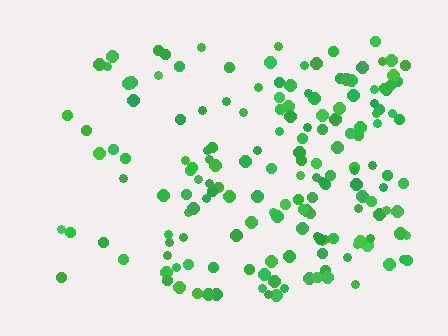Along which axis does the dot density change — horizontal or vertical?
Horizontal.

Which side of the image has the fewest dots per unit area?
The left.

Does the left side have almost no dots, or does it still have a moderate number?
Still a moderate number, just noticeably fewer than the right.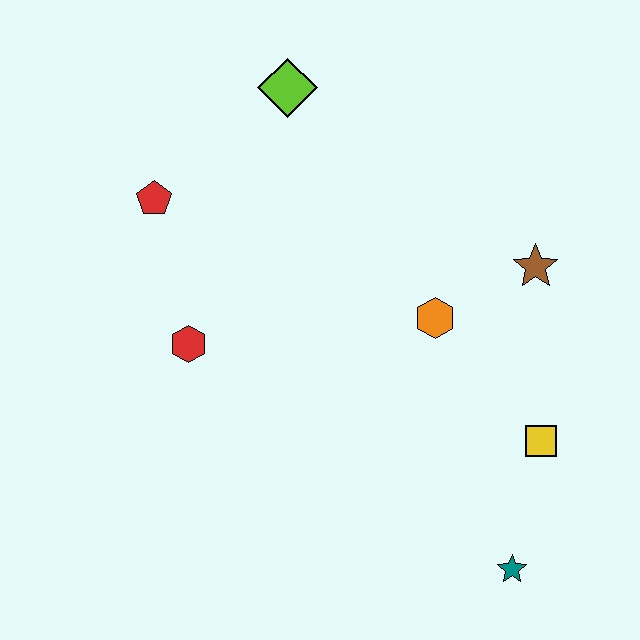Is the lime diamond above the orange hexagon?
Yes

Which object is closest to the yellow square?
The teal star is closest to the yellow square.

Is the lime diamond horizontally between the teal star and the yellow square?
No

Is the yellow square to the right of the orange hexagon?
Yes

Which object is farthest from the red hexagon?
The teal star is farthest from the red hexagon.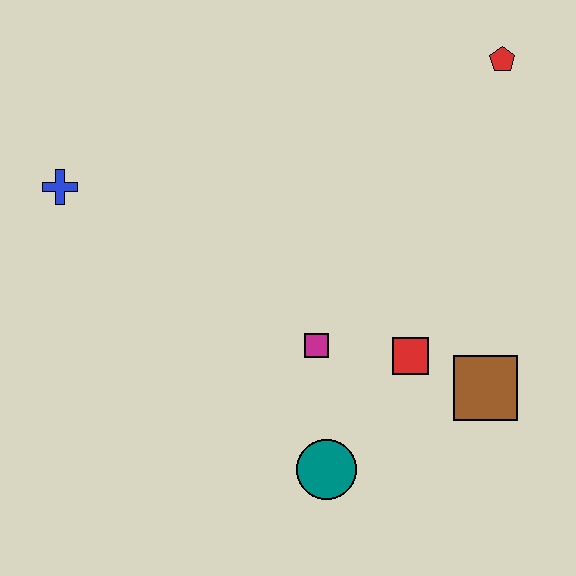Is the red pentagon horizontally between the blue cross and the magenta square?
No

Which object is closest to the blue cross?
The magenta square is closest to the blue cross.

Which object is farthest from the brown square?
The blue cross is farthest from the brown square.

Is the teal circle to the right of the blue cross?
Yes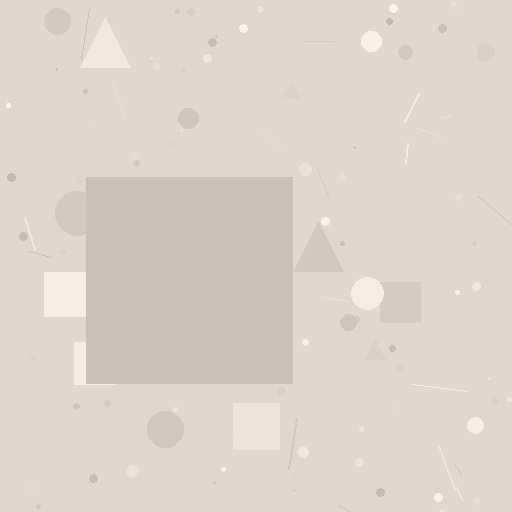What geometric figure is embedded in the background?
A square is embedded in the background.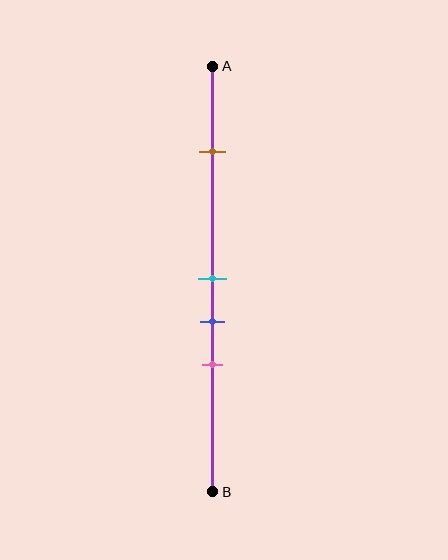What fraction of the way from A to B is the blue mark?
The blue mark is approximately 60% (0.6) of the way from A to B.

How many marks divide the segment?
There are 4 marks dividing the segment.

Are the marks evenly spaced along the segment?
No, the marks are not evenly spaced.